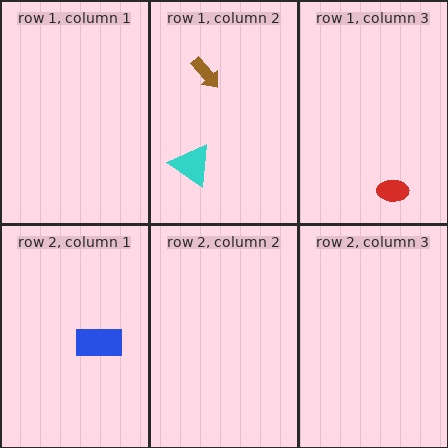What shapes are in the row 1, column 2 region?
The cyan triangle, the brown arrow.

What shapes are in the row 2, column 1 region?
The blue rectangle.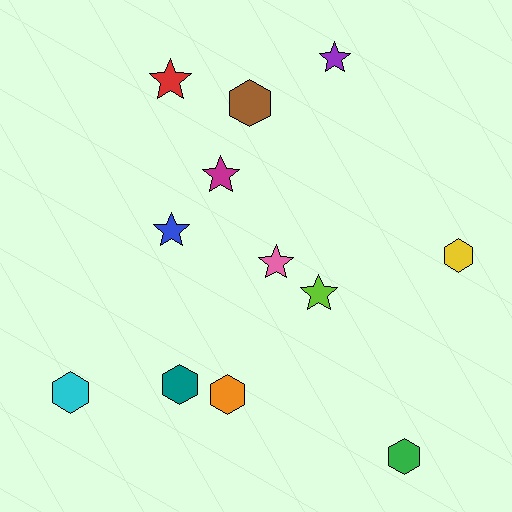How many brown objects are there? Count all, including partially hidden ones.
There is 1 brown object.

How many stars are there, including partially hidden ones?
There are 6 stars.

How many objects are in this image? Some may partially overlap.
There are 12 objects.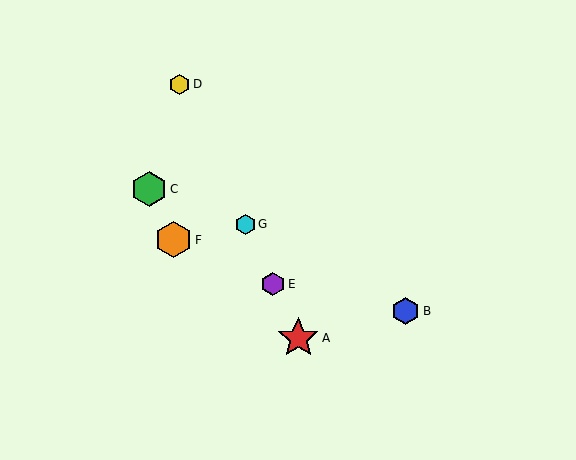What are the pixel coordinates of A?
Object A is at (298, 338).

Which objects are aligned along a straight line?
Objects A, D, E, G are aligned along a straight line.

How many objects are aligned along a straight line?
4 objects (A, D, E, G) are aligned along a straight line.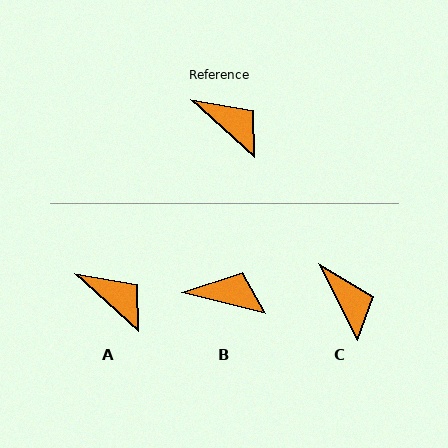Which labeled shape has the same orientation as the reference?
A.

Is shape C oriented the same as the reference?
No, it is off by about 20 degrees.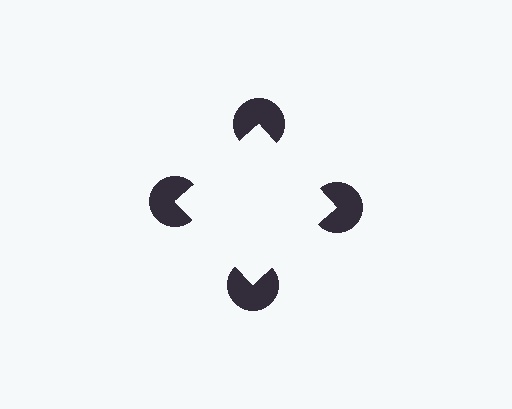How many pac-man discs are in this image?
There are 4 — one at each vertex of the illusory square.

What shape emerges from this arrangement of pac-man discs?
An illusory square — its edges are inferred from the aligned wedge cuts in the pac-man discs, not physically drawn.